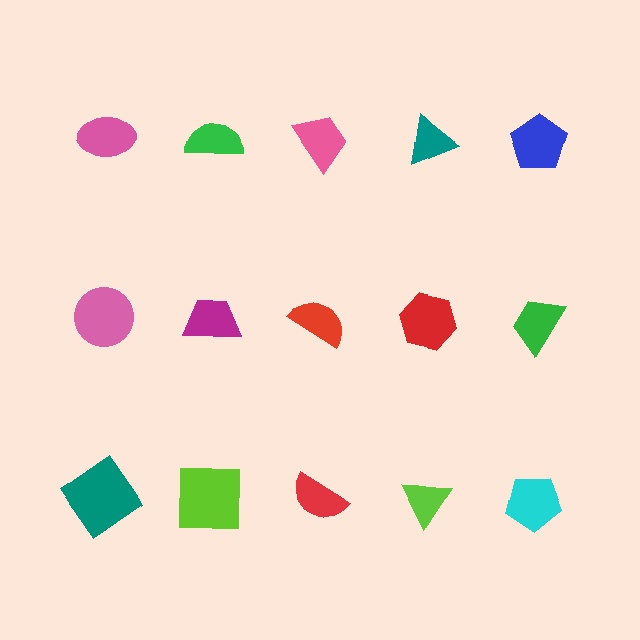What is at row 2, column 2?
A magenta trapezoid.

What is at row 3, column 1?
A teal diamond.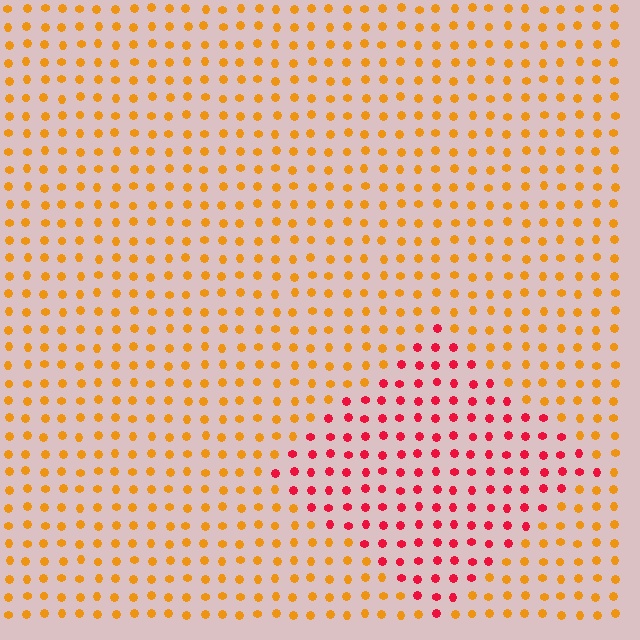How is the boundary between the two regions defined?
The boundary is defined purely by a slight shift in hue (about 48 degrees). Spacing, size, and orientation are identical on both sides.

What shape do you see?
I see a diamond.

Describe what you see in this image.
The image is filled with small orange elements in a uniform arrangement. A diamond-shaped region is visible where the elements are tinted to a slightly different hue, forming a subtle color boundary.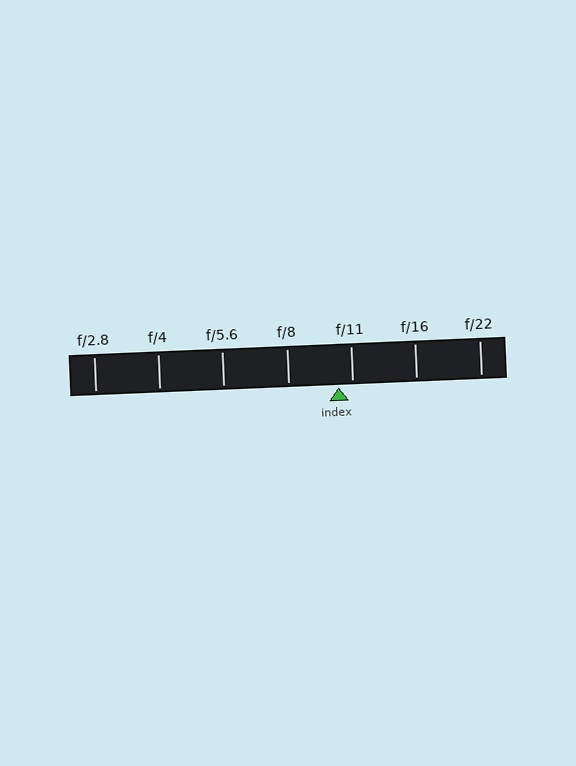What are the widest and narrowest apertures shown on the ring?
The widest aperture shown is f/2.8 and the narrowest is f/22.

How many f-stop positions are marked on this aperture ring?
There are 7 f-stop positions marked.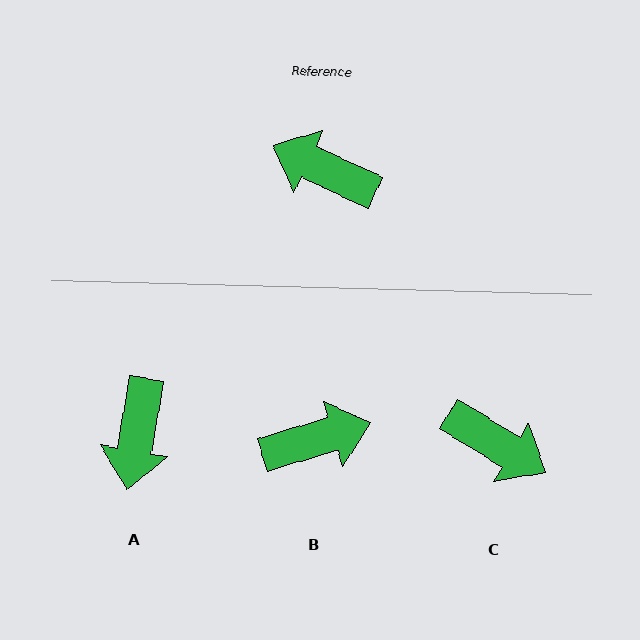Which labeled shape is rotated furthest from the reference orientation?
C, about 174 degrees away.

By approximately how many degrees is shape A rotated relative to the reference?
Approximately 105 degrees counter-clockwise.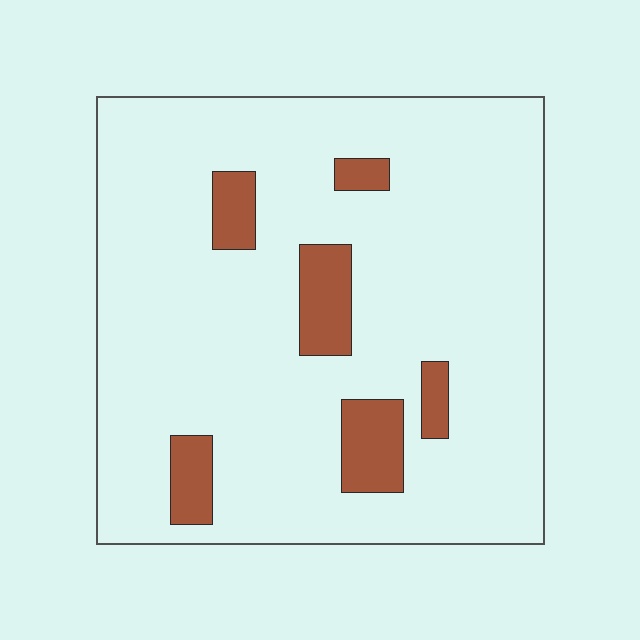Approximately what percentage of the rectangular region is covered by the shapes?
Approximately 10%.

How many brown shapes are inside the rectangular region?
6.